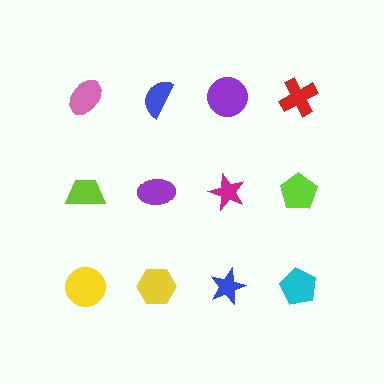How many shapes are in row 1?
4 shapes.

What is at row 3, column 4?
A cyan pentagon.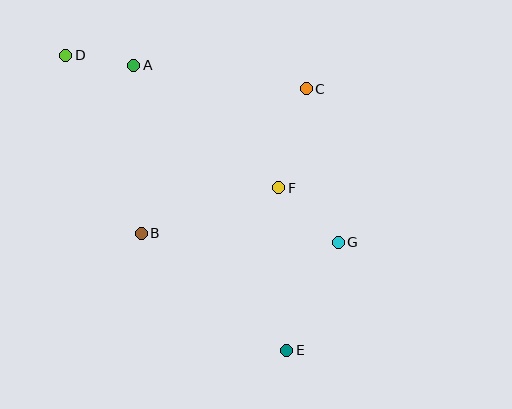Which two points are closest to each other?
Points A and D are closest to each other.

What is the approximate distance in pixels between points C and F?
The distance between C and F is approximately 103 pixels.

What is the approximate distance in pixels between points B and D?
The distance between B and D is approximately 193 pixels.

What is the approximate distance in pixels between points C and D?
The distance between C and D is approximately 243 pixels.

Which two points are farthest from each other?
Points D and E are farthest from each other.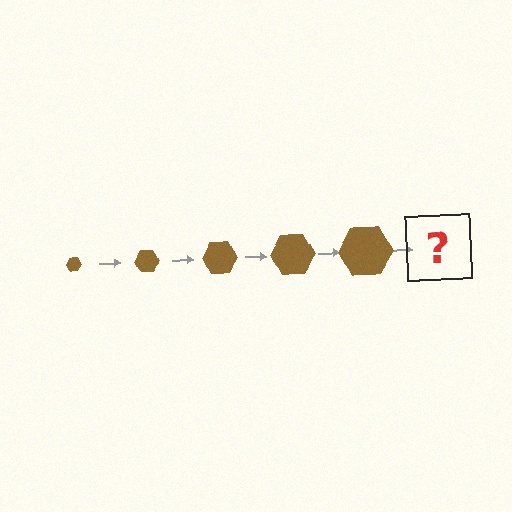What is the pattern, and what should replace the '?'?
The pattern is that the hexagon gets progressively larger each step. The '?' should be a brown hexagon, larger than the previous one.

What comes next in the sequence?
The next element should be a brown hexagon, larger than the previous one.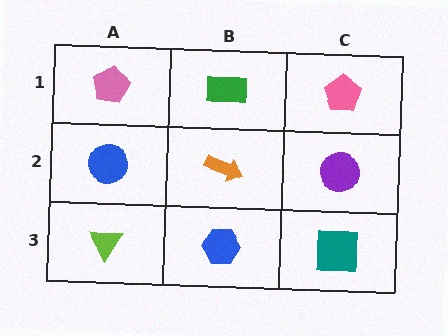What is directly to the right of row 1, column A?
A green rectangle.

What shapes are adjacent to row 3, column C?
A purple circle (row 2, column C), a blue hexagon (row 3, column B).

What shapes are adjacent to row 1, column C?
A purple circle (row 2, column C), a green rectangle (row 1, column B).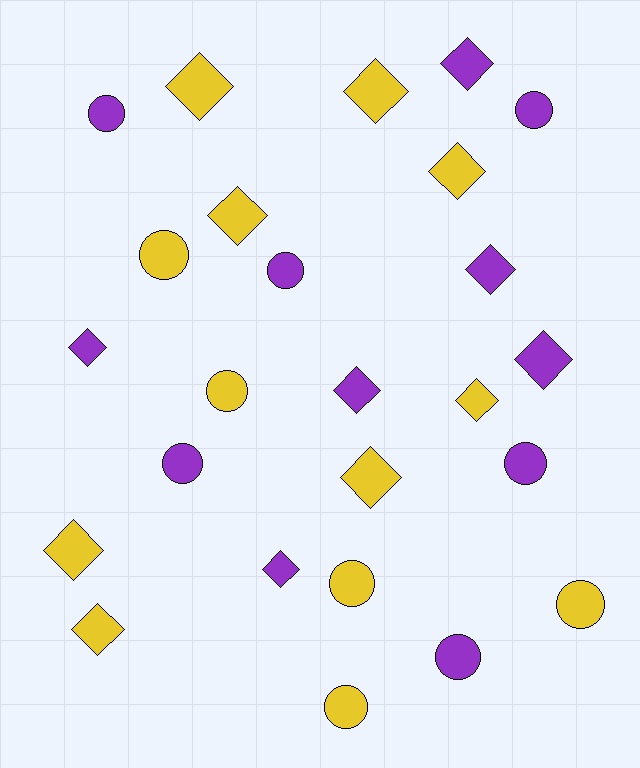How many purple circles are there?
There are 6 purple circles.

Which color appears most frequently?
Yellow, with 13 objects.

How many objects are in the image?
There are 25 objects.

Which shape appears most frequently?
Diamond, with 14 objects.